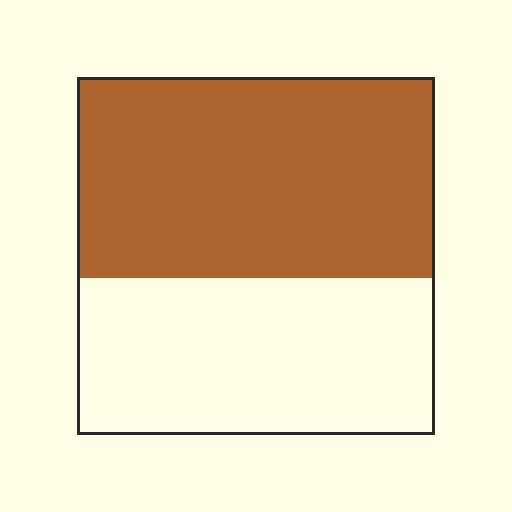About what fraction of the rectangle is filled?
About three fifths (3/5).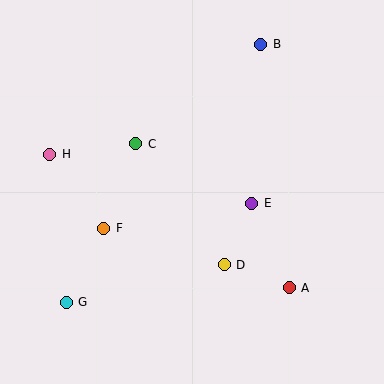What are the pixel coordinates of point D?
Point D is at (224, 265).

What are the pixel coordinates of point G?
Point G is at (66, 302).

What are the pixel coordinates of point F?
Point F is at (104, 228).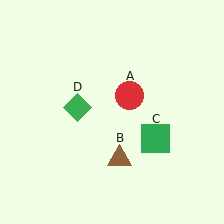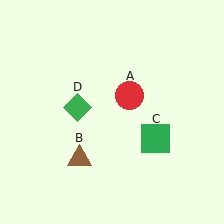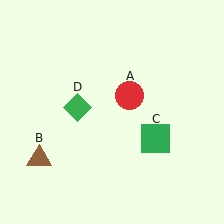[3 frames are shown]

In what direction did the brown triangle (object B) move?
The brown triangle (object B) moved left.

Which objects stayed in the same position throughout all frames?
Red circle (object A) and green square (object C) and green diamond (object D) remained stationary.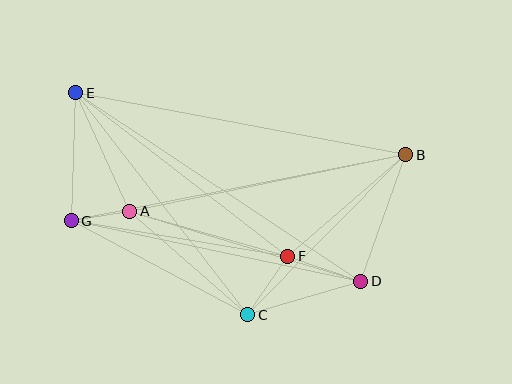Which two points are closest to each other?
Points A and G are closest to each other.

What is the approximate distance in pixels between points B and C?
The distance between B and C is approximately 225 pixels.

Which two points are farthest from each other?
Points D and E are farthest from each other.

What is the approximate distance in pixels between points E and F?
The distance between E and F is approximately 268 pixels.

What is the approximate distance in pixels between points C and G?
The distance between C and G is approximately 200 pixels.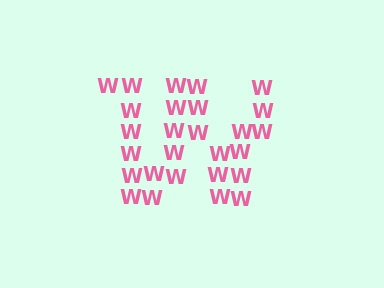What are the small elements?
The small elements are letter W's.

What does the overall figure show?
The overall figure shows the letter W.